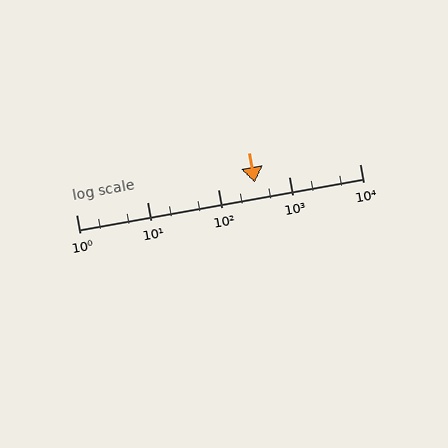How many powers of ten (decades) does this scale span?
The scale spans 4 decades, from 1 to 10000.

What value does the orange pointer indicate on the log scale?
The pointer indicates approximately 330.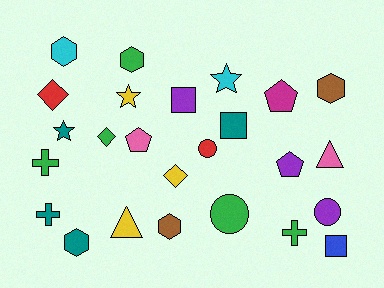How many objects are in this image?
There are 25 objects.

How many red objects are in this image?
There are 2 red objects.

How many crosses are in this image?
There are 3 crosses.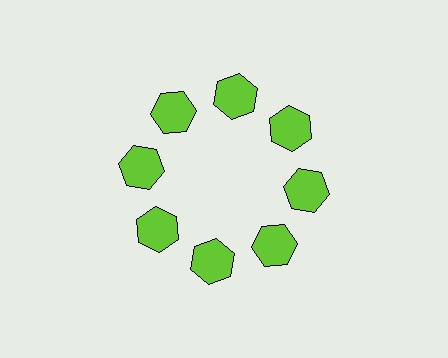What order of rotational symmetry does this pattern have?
This pattern has 8-fold rotational symmetry.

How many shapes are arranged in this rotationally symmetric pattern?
There are 8 shapes, arranged in 8 groups of 1.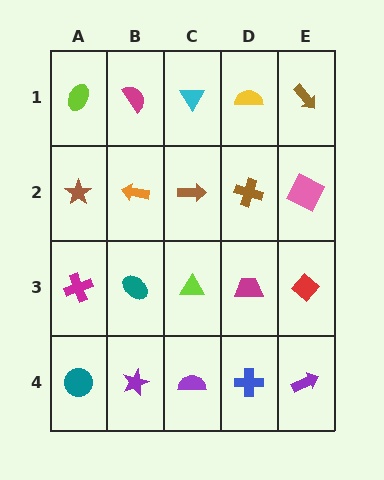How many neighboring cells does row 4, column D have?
3.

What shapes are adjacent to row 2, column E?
A brown arrow (row 1, column E), a red diamond (row 3, column E), a brown cross (row 2, column D).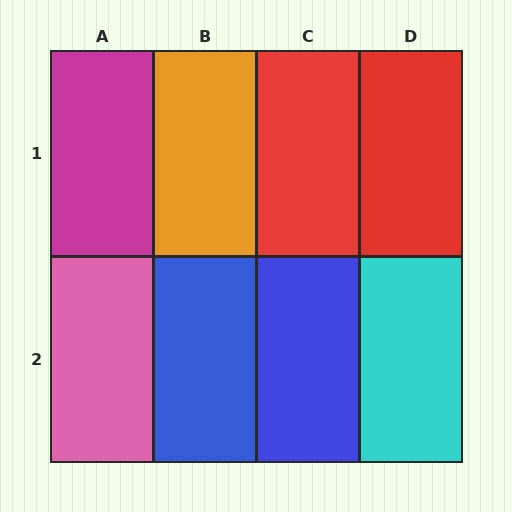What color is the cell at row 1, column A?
Magenta.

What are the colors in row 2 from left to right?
Pink, blue, blue, cyan.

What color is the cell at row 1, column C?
Red.